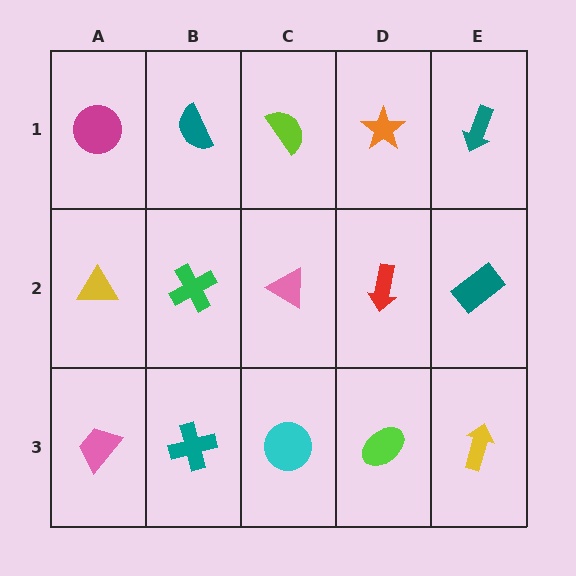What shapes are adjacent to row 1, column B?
A green cross (row 2, column B), a magenta circle (row 1, column A), a lime semicircle (row 1, column C).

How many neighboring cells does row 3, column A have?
2.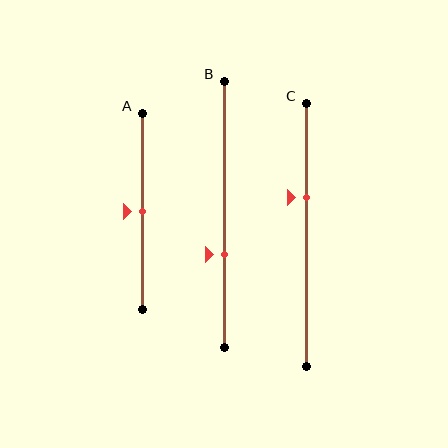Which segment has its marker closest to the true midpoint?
Segment A has its marker closest to the true midpoint.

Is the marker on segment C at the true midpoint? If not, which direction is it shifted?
No, the marker on segment C is shifted upward by about 14% of the segment length.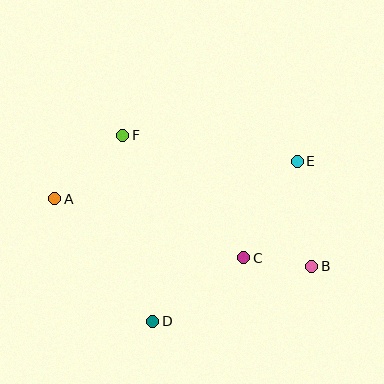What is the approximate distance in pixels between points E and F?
The distance between E and F is approximately 177 pixels.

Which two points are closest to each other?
Points B and C are closest to each other.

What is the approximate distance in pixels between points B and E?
The distance between B and E is approximately 106 pixels.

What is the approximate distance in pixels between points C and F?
The distance between C and F is approximately 173 pixels.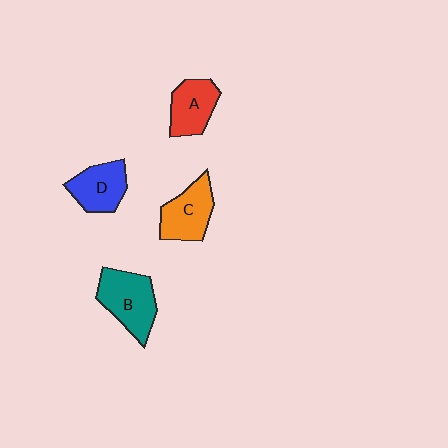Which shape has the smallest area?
Shape A (red).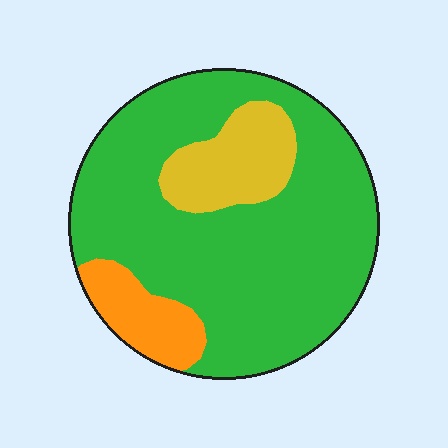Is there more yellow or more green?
Green.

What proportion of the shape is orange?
Orange takes up less than a sixth of the shape.